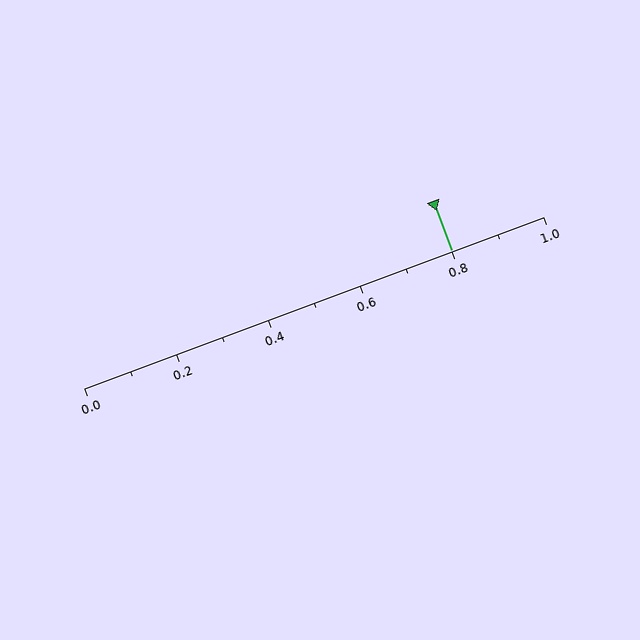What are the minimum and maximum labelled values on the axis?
The axis runs from 0.0 to 1.0.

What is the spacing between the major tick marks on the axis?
The major ticks are spaced 0.2 apart.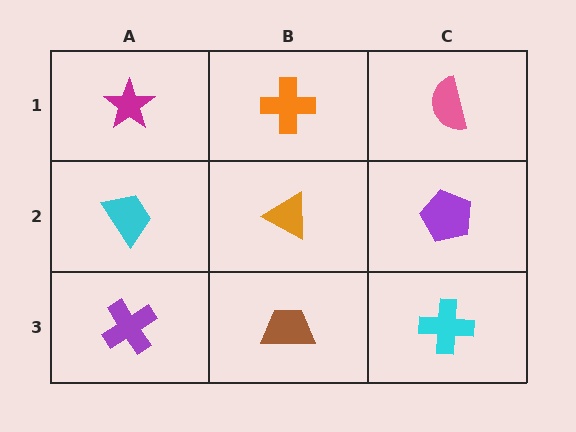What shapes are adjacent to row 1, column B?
An orange triangle (row 2, column B), a magenta star (row 1, column A), a pink semicircle (row 1, column C).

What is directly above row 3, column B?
An orange triangle.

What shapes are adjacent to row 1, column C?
A purple pentagon (row 2, column C), an orange cross (row 1, column B).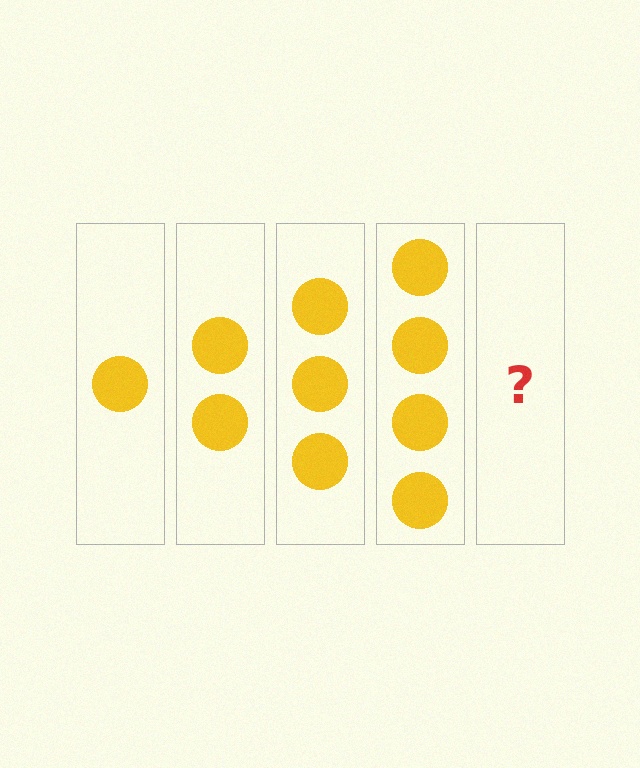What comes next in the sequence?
The next element should be 5 circles.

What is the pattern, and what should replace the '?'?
The pattern is that each step adds one more circle. The '?' should be 5 circles.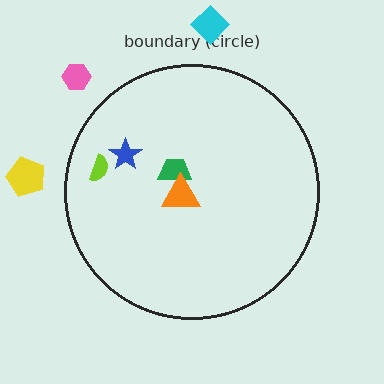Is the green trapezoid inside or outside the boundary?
Inside.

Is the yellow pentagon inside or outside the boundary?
Outside.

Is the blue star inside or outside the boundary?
Inside.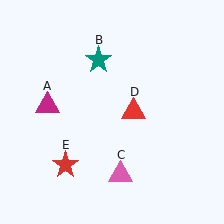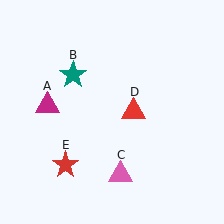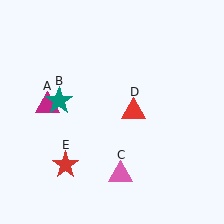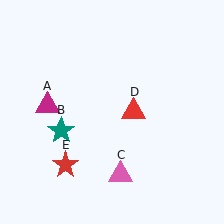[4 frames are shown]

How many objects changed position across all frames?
1 object changed position: teal star (object B).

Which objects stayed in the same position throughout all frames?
Magenta triangle (object A) and pink triangle (object C) and red triangle (object D) and red star (object E) remained stationary.